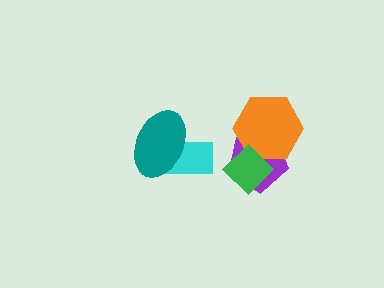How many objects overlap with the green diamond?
2 objects overlap with the green diamond.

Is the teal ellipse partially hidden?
No, no other shape covers it.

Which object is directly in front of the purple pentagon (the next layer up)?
The orange hexagon is directly in front of the purple pentagon.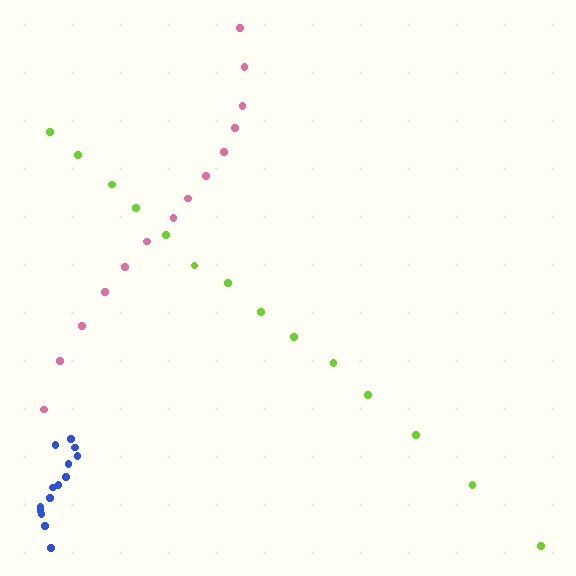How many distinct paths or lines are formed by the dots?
There are 3 distinct paths.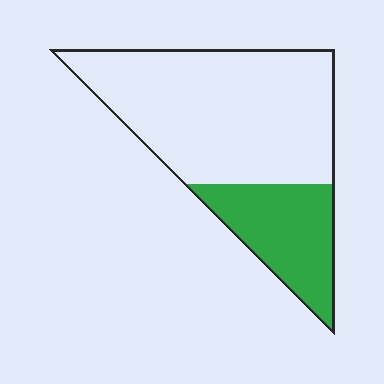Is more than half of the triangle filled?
No.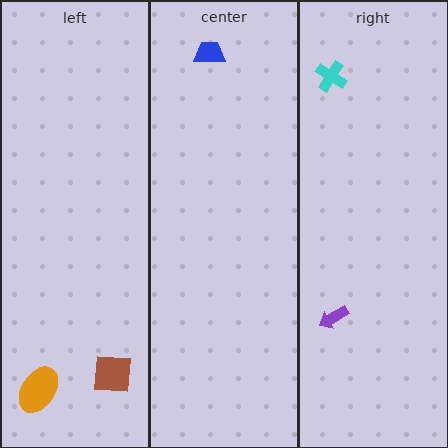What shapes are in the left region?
The brown square, the orange ellipse.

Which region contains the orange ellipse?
The left region.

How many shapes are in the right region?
2.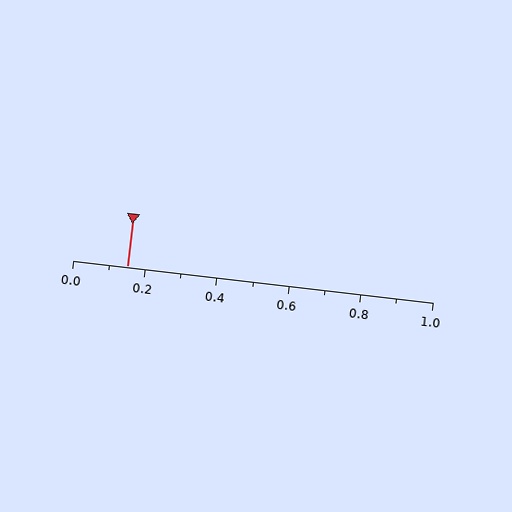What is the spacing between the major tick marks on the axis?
The major ticks are spaced 0.2 apart.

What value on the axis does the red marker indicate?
The marker indicates approximately 0.15.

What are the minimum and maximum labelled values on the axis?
The axis runs from 0.0 to 1.0.